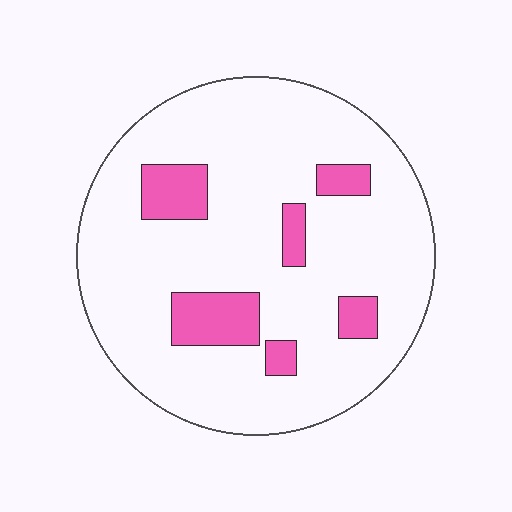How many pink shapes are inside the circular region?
6.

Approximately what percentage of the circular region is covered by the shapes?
Approximately 15%.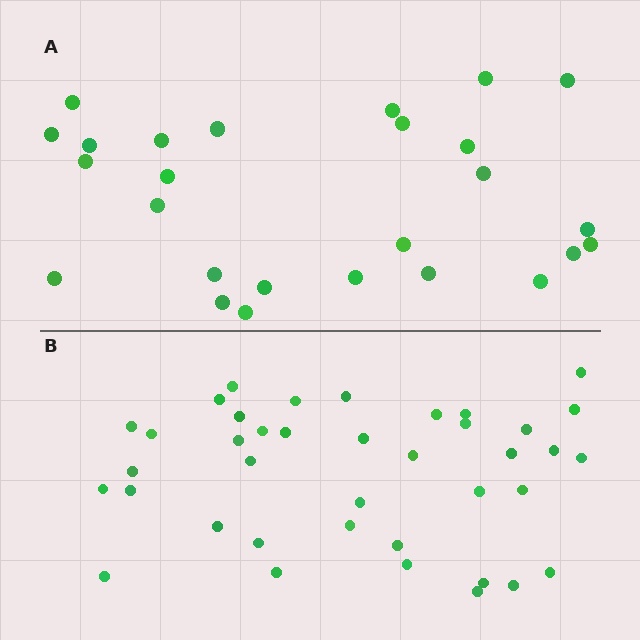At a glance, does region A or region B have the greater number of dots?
Region B (the bottom region) has more dots.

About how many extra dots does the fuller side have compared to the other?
Region B has approximately 15 more dots than region A.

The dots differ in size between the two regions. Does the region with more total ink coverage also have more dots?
No. Region A has more total ink coverage because its dots are larger, but region B actually contains more individual dots. Total area can be misleading — the number of items is what matters here.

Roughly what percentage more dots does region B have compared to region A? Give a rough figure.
About 50% more.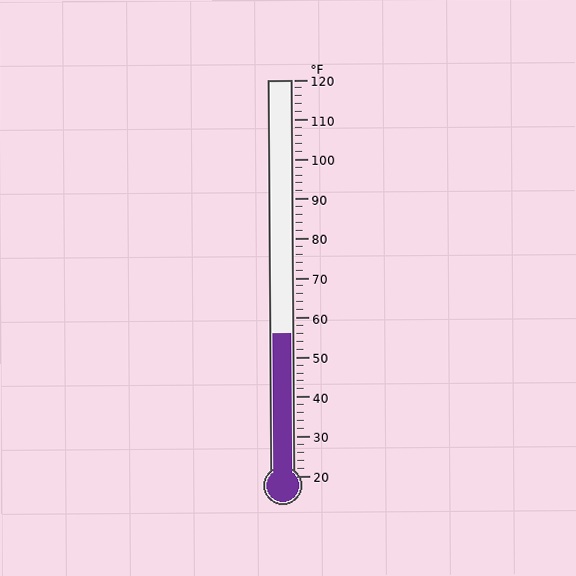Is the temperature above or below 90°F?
The temperature is below 90°F.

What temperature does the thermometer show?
The thermometer shows approximately 56°F.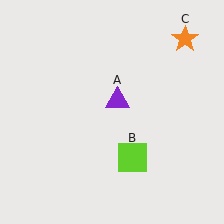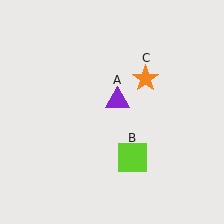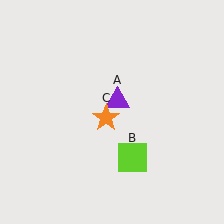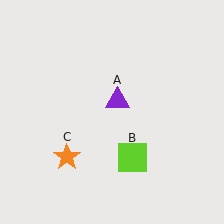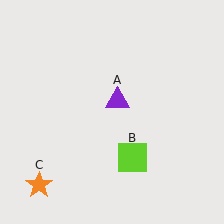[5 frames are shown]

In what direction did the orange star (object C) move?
The orange star (object C) moved down and to the left.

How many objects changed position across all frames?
1 object changed position: orange star (object C).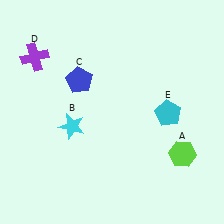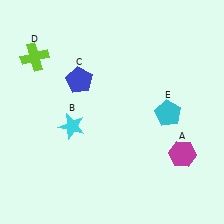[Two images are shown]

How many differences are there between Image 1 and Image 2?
There are 2 differences between the two images.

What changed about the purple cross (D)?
In Image 1, D is purple. In Image 2, it changed to lime.